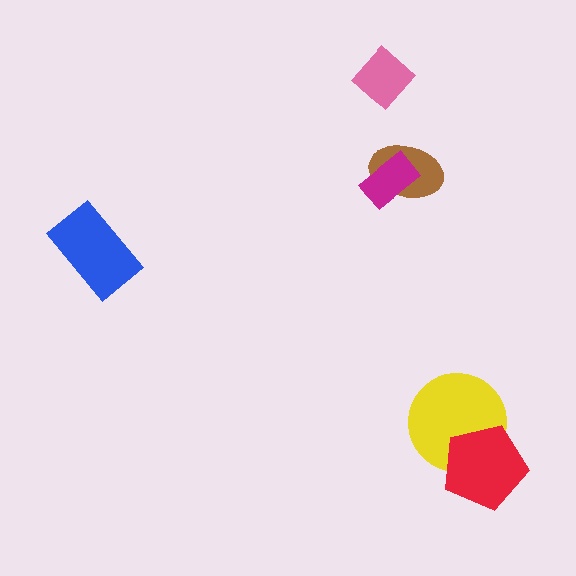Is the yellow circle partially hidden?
Yes, it is partially covered by another shape.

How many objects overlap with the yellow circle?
1 object overlaps with the yellow circle.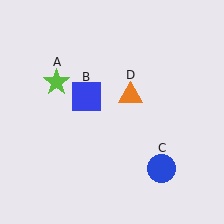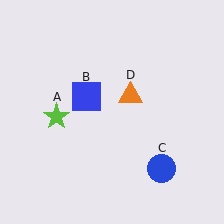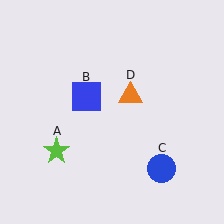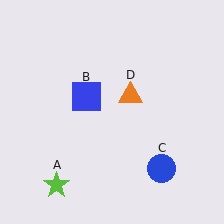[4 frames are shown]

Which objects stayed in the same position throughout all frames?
Blue square (object B) and blue circle (object C) and orange triangle (object D) remained stationary.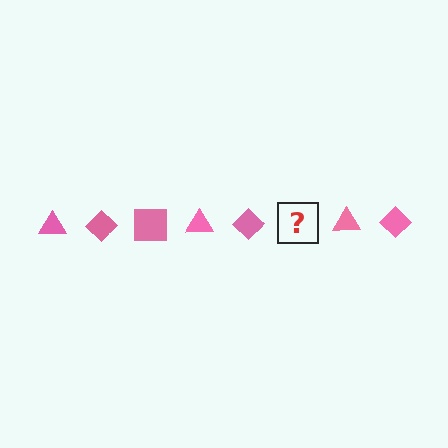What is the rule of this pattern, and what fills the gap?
The rule is that the pattern cycles through triangle, diamond, square shapes in pink. The gap should be filled with a pink square.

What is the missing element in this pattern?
The missing element is a pink square.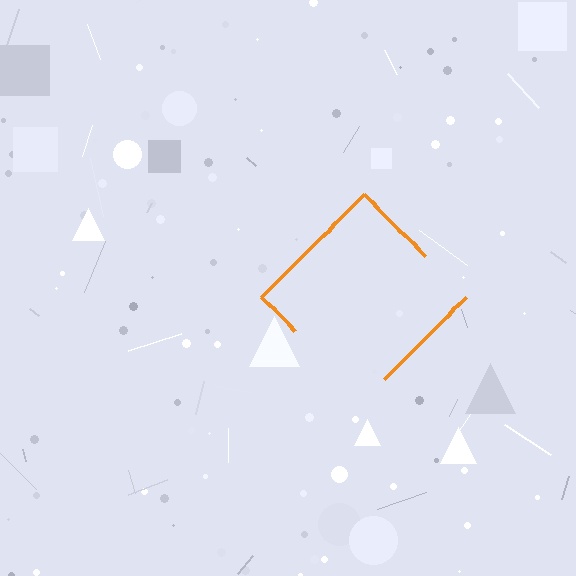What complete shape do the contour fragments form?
The contour fragments form a diamond.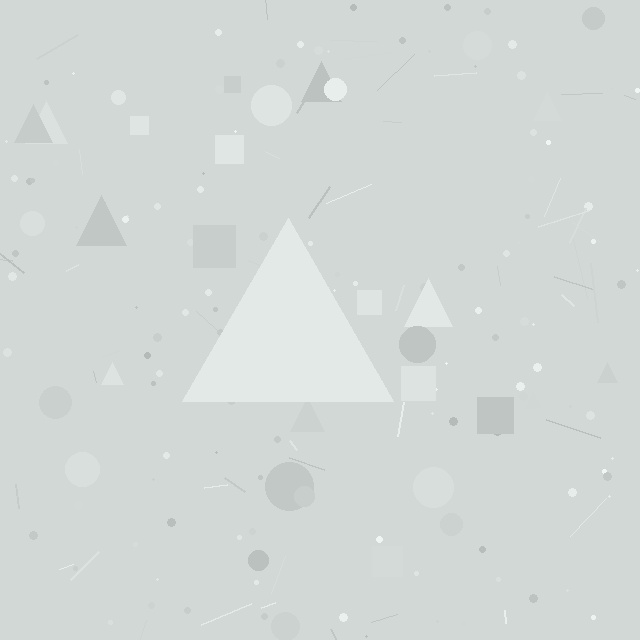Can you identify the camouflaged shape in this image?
The camouflaged shape is a triangle.